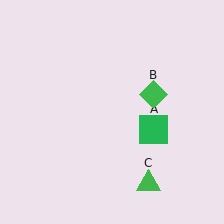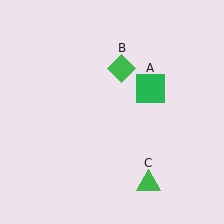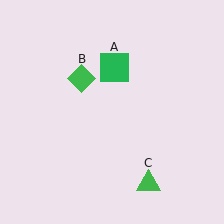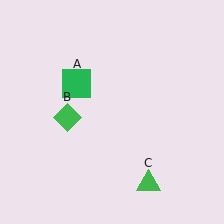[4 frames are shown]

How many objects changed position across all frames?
2 objects changed position: green square (object A), green diamond (object B).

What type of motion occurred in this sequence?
The green square (object A), green diamond (object B) rotated counterclockwise around the center of the scene.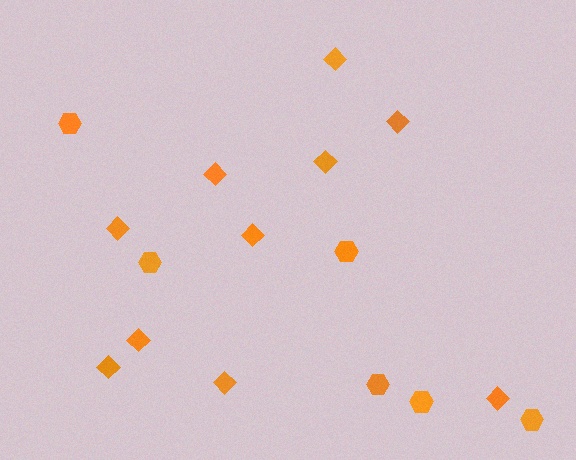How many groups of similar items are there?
There are 2 groups: one group of hexagons (6) and one group of diamonds (10).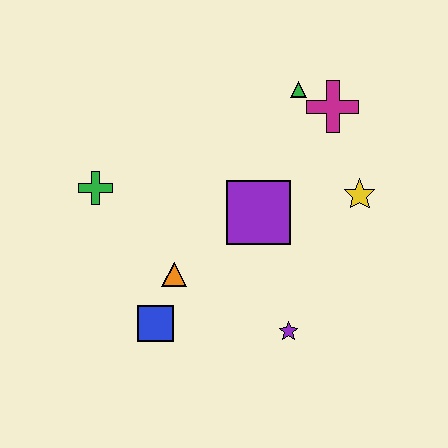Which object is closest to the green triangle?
The magenta cross is closest to the green triangle.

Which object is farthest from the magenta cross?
The blue square is farthest from the magenta cross.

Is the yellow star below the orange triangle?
No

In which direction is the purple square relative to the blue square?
The purple square is above the blue square.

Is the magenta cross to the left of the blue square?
No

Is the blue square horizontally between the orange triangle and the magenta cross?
No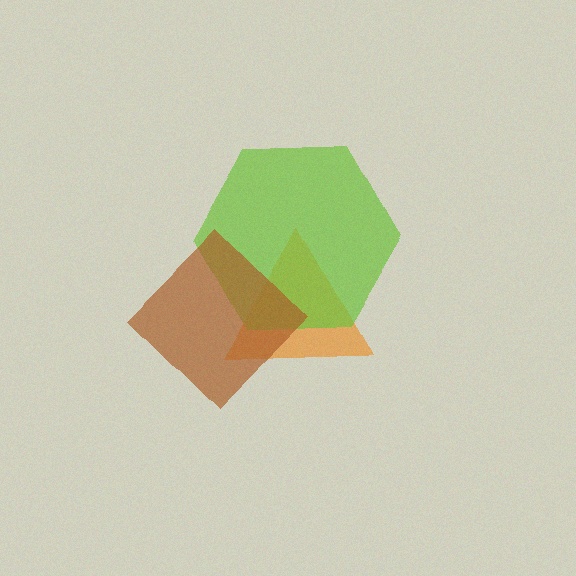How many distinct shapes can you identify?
There are 3 distinct shapes: an orange triangle, a lime hexagon, a brown diamond.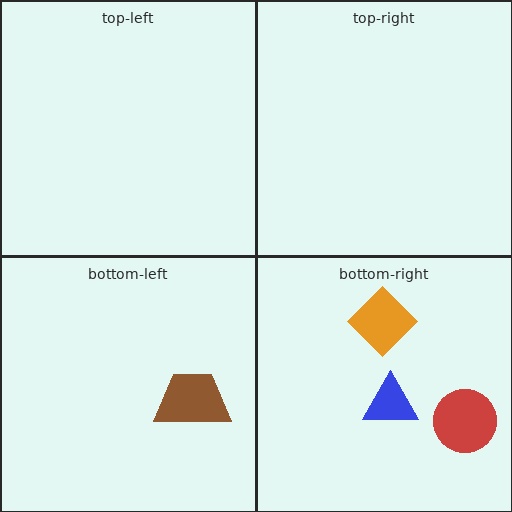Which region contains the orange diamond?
The bottom-right region.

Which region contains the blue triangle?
The bottom-right region.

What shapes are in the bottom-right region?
The orange diamond, the red circle, the blue triangle.